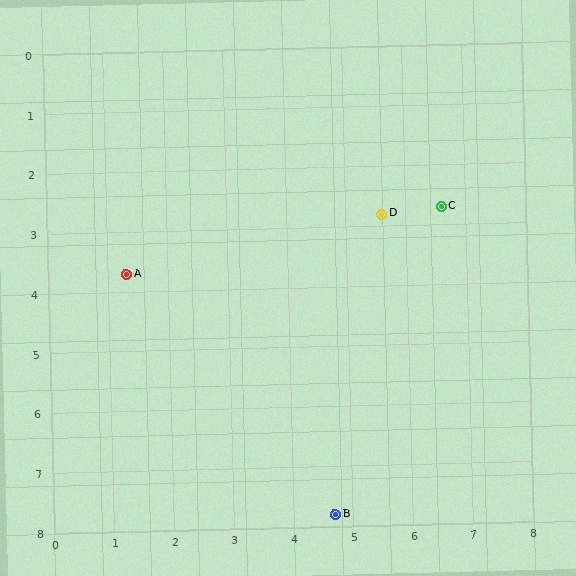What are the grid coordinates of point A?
Point A is at approximately (1.3, 3.7).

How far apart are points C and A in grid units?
Points C and A are about 5.4 grid units apart.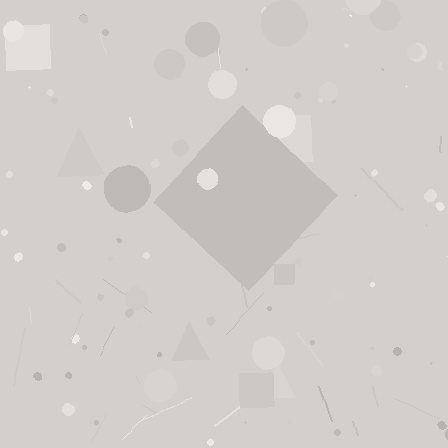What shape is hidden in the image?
A diamond is hidden in the image.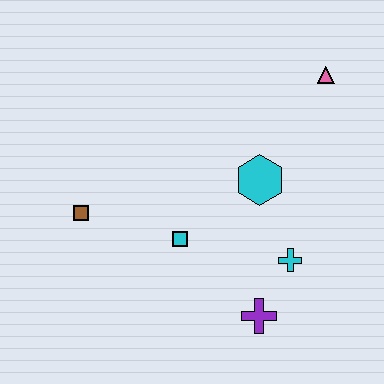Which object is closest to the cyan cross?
The purple cross is closest to the cyan cross.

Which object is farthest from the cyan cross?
The brown square is farthest from the cyan cross.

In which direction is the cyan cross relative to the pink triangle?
The cyan cross is below the pink triangle.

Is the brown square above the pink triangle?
No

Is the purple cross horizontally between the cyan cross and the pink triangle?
No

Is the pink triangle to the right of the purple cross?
Yes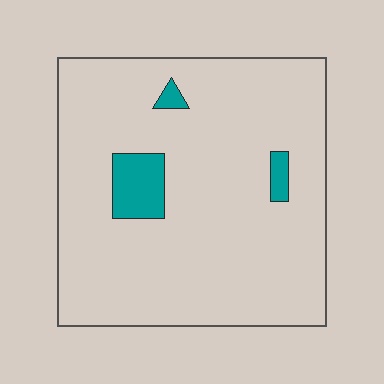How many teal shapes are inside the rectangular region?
3.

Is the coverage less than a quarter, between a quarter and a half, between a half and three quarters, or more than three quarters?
Less than a quarter.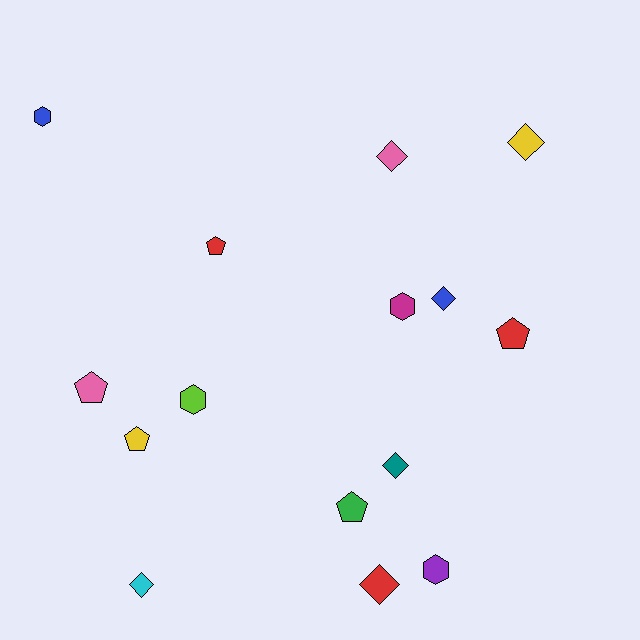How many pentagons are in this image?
There are 5 pentagons.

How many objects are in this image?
There are 15 objects.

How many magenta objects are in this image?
There is 1 magenta object.